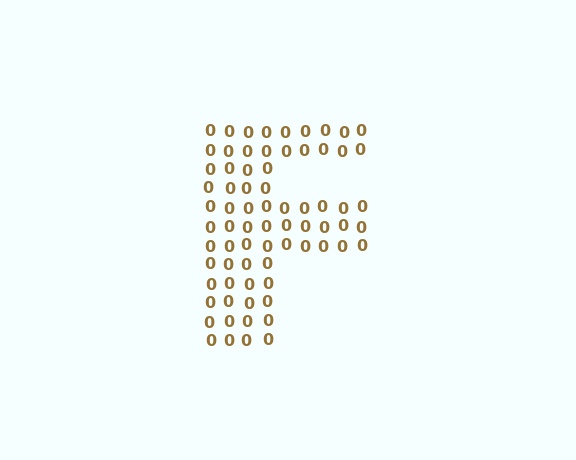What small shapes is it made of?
It is made of small digit 0's.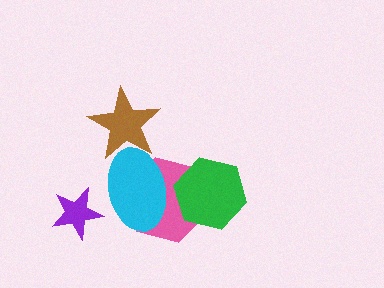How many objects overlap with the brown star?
1 object overlaps with the brown star.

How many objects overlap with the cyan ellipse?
2 objects overlap with the cyan ellipse.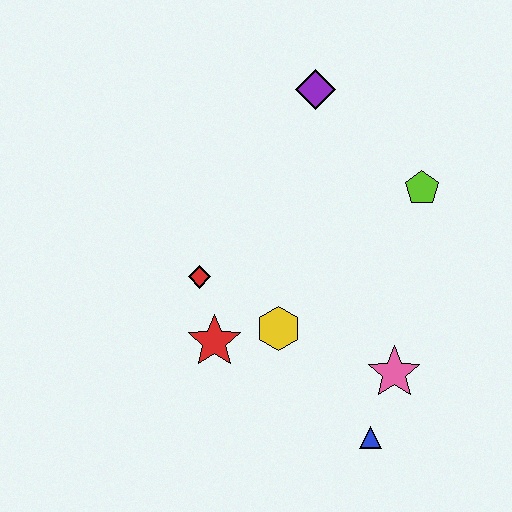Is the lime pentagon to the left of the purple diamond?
No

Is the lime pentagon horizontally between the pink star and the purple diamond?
No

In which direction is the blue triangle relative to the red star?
The blue triangle is to the right of the red star.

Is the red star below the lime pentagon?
Yes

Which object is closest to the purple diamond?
The lime pentagon is closest to the purple diamond.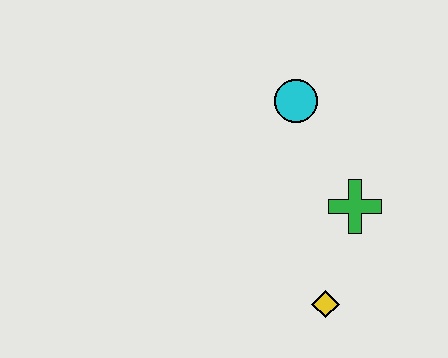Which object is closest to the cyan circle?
The green cross is closest to the cyan circle.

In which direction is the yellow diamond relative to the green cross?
The yellow diamond is below the green cross.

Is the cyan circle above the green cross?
Yes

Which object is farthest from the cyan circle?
The yellow diamond is farthest from the cyan circle.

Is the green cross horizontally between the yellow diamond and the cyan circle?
No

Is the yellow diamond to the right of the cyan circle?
Yes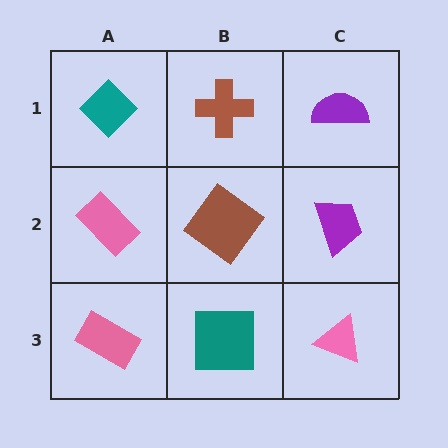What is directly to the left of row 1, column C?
A brown cross.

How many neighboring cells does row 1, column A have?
2.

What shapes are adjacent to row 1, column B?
A brown diamond (row 2, column B), a teal diamond (row 1, column A), a purple semicircle (row 1, column C).